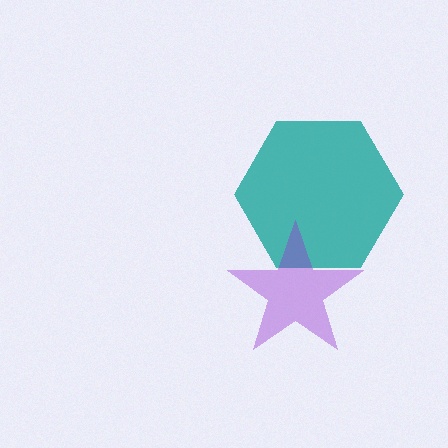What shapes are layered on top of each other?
The layered shapes are: a teal hexagon, a purple star.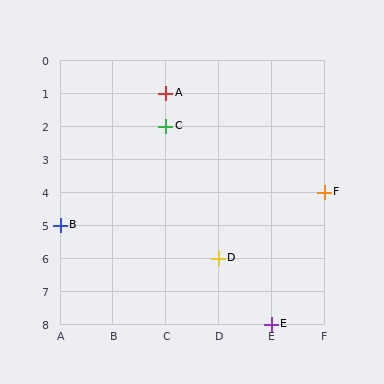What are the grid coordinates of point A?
Point A is at grid coordinates (C, 1).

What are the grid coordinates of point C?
Point C is at grid coordinates (C, 2).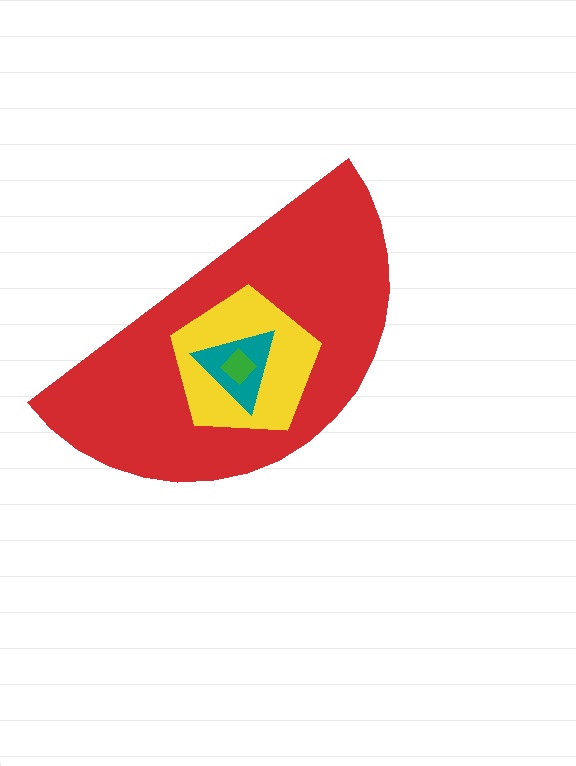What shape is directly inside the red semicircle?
The yellow pentagon.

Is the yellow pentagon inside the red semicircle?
Yes.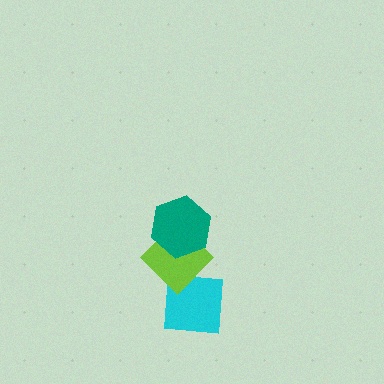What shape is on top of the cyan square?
The lime diamond is on top of the cyan square.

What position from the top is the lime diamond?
The lime diamond is 2nd from the top.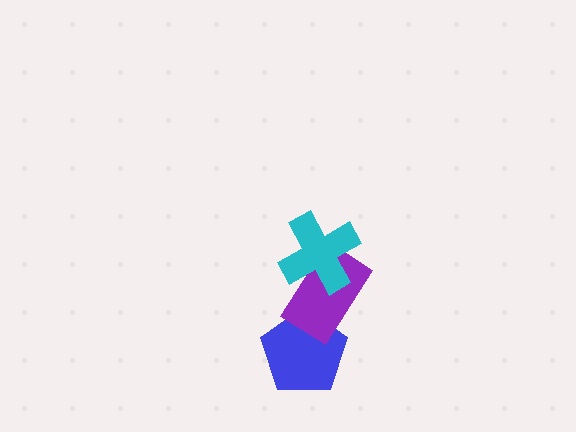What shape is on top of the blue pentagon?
The purple rectangle is on top of the blue pentagon.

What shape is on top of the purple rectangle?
The cyan cross is on top of the purple rectangle.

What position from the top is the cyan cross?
The cyan cross is 1st from the top.